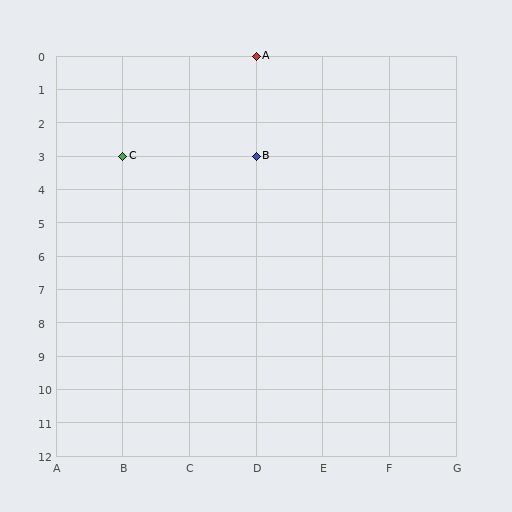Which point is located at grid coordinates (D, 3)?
Point B is at (D, 3).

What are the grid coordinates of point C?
Point C is at grid coordinates (B, 3).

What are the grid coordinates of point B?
Point B is at grid coordinates (D, 3).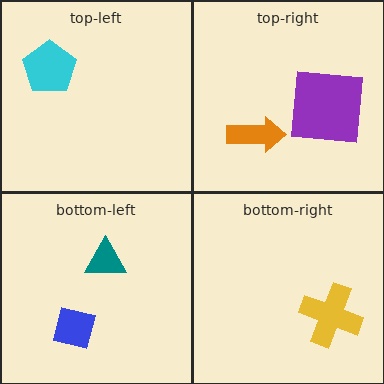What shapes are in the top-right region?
The orange arrow, the purple square.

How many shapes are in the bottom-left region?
2.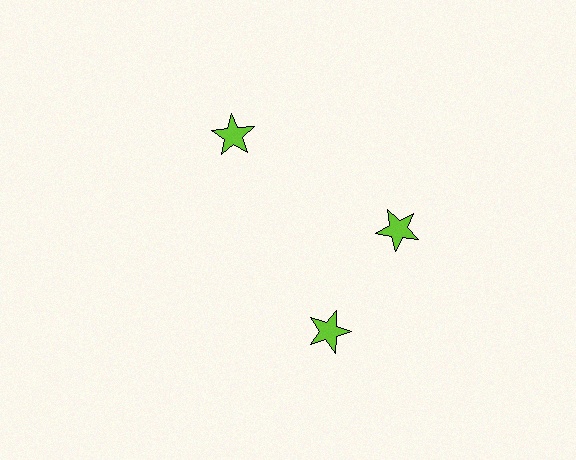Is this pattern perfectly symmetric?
No. The 3 lime stars are arranged in a ring, but one element near the 7 o'clock position is rotated out of alignment along the ring, breaking the 3-fold rotational symmetry.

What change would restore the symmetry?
The symmetry would be restored by rotating it back into even spacing with its neighbors so that all 3 stars sit at equal angles and equal distance from the center.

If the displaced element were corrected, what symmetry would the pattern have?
It would have 3-fold rotational symmetry — the pattern would map onto itself every 120 degrees.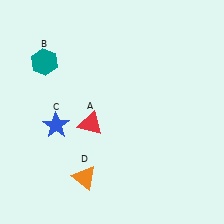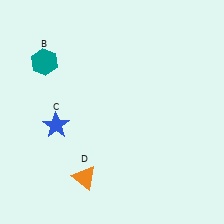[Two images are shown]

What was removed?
The red triangle (A) was removed in Image 2.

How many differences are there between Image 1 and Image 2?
There is 1 difference between the two images.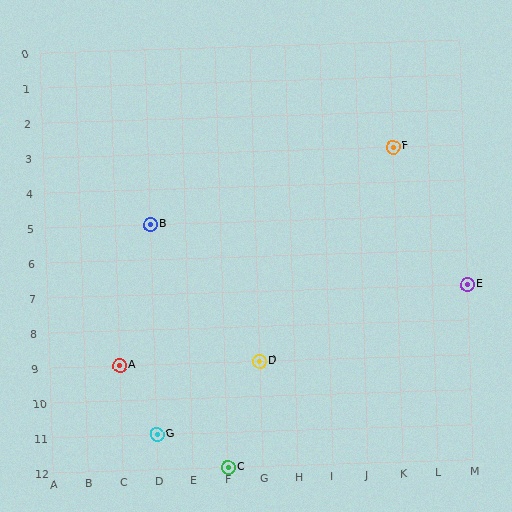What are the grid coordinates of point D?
Point D is at grid coordinates (G, 9).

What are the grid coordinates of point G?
Point G is at grid coordinates (D, 11).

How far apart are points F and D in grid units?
Points F and D are 4 columns and 6 rows apart (about 7.2 grid units diagonally).